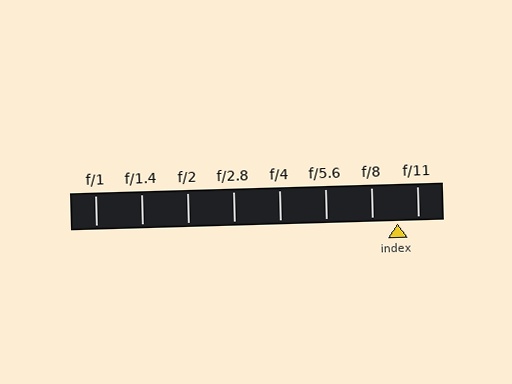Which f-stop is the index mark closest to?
The index mark is closest to f/11.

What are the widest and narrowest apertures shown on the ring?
The widest aperture shown is f/1 and the narrowest is f/11.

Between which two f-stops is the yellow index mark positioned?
The index mark is between f/8 and f/11.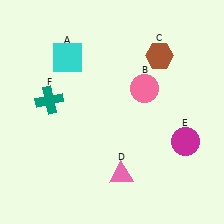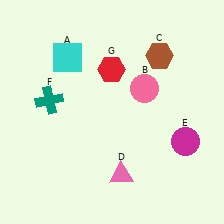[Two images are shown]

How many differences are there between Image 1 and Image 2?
There is 1 difference between the two images.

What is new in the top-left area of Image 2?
A red hexagon (G) was added in the top-left area of Image 2.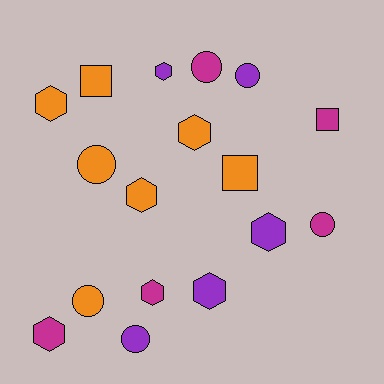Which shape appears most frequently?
Hexagon, with 8 objects.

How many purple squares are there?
There are no purple squares.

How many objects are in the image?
There are 17 objects.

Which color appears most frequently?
Orange, with 7 objects.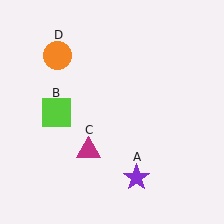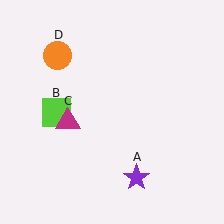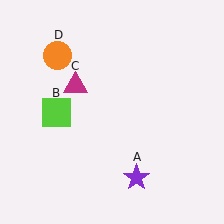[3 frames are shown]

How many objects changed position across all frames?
1 object changed position: magenta triangle (object C).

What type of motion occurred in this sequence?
The magenta triangle (object C) rotated clockwise around the center of the scene.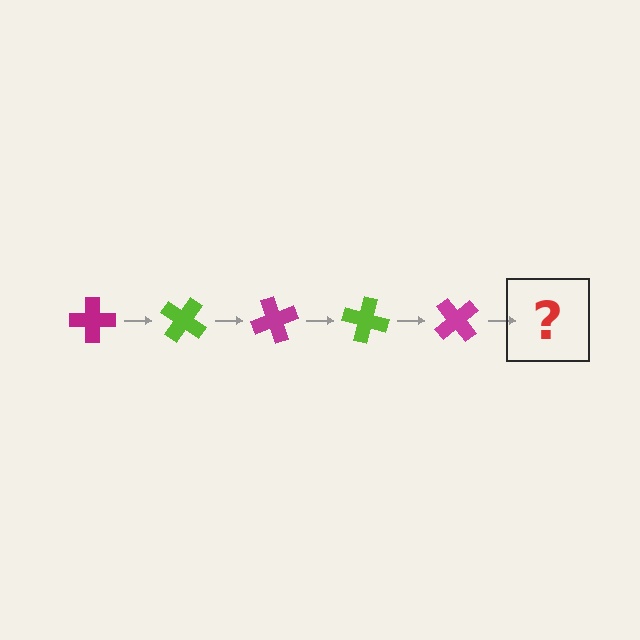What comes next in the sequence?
The next element should be a lime cross, rotated 175 degrees from the start.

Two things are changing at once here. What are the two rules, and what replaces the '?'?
The two rules are that it rotates 35 degrees each step and the color cycles through magenta and lime. The '?' should be a lime cross, rotated 175 degrees from the start.